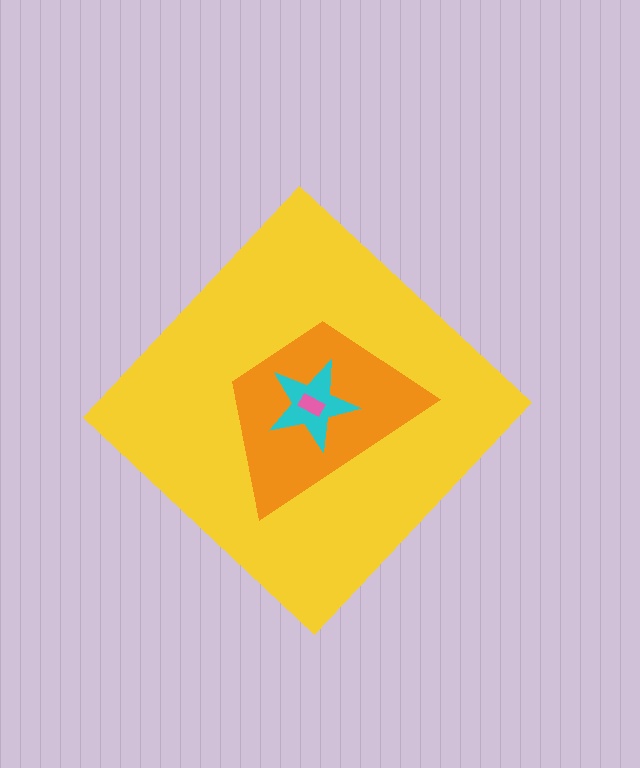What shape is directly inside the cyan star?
The pink rectangle.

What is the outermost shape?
The yellow diamond.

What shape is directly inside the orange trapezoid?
The cyan star.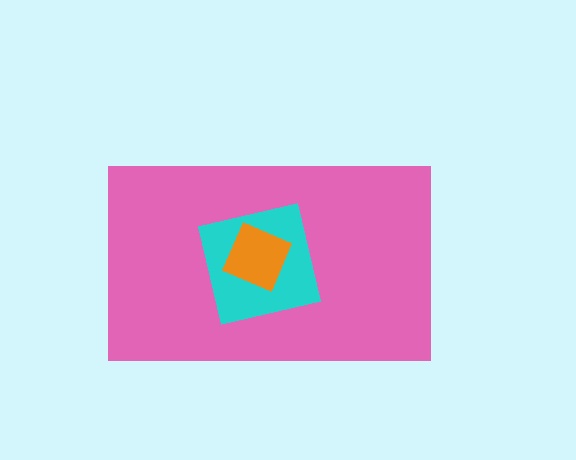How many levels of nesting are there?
3.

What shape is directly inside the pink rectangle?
The cyan square.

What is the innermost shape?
The orange square.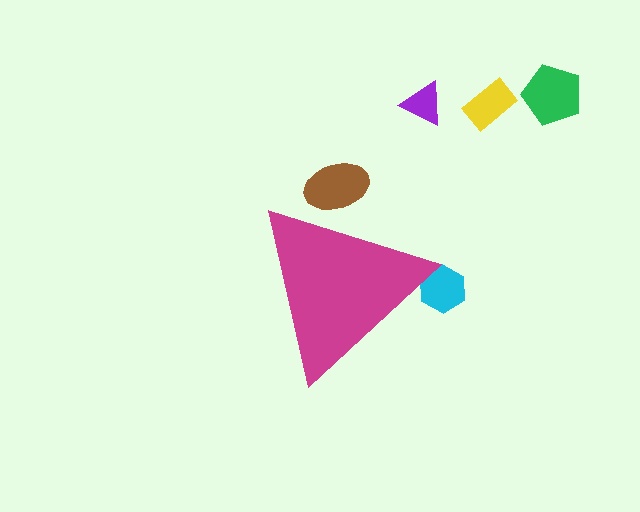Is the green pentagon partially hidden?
No, the green pentagon is fully visible.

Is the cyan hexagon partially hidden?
Yes, the cyan hexagon is partially hidden behind the magenta triangle.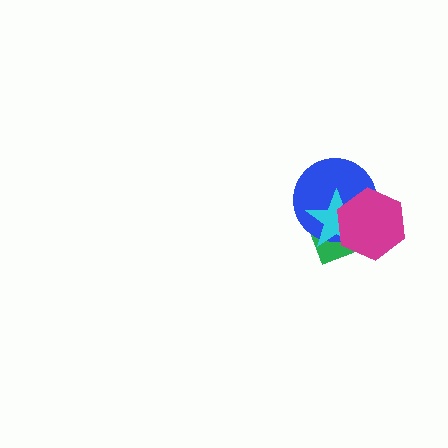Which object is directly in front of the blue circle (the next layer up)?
The cyan star is directly in front of the blue circle.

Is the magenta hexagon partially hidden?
No, no other shape covers it.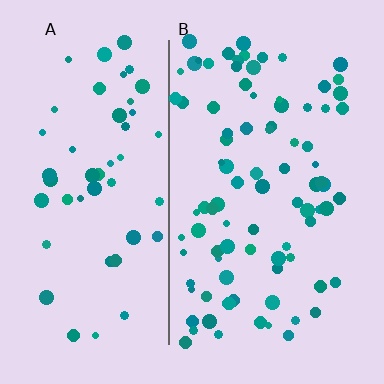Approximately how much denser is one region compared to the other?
Approximately 1.8× — region B over region A.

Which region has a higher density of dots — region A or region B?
B (the right).